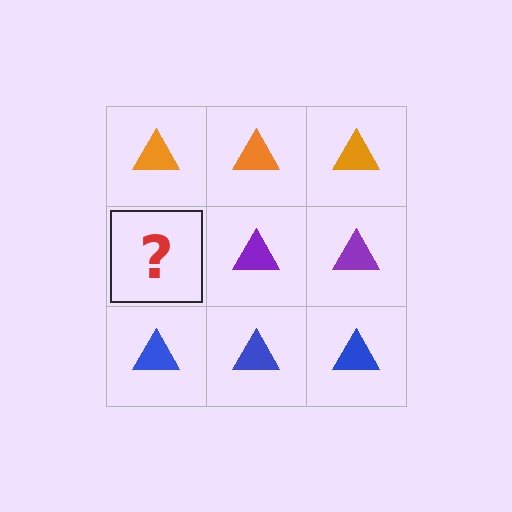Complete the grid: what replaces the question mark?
The question mark should be replaced with a purple triangle.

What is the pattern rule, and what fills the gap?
The rule is that each row has a consistent color. The gap should be filled with a purple triangle.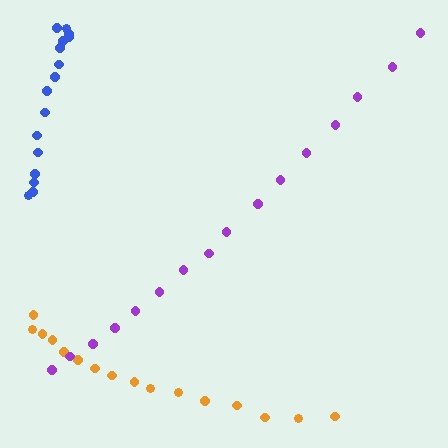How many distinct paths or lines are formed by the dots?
There are 3 distinct paths.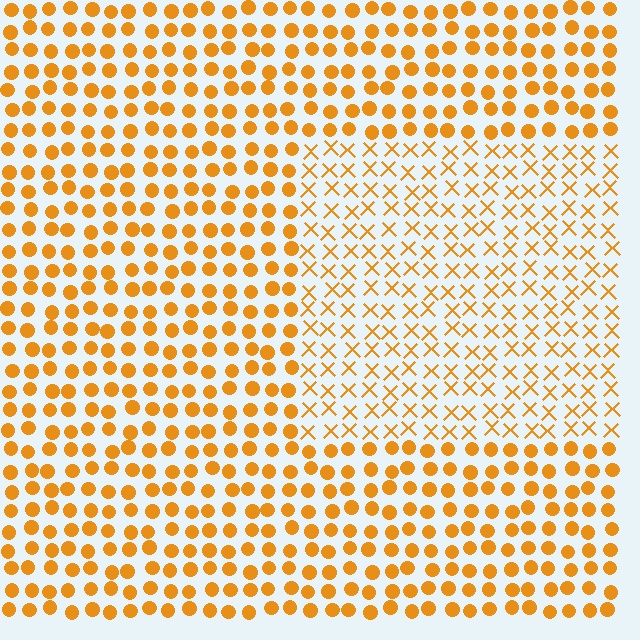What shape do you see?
I see a rectangle.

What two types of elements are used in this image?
The image uses X marks inside the rectangle region and circles outside it.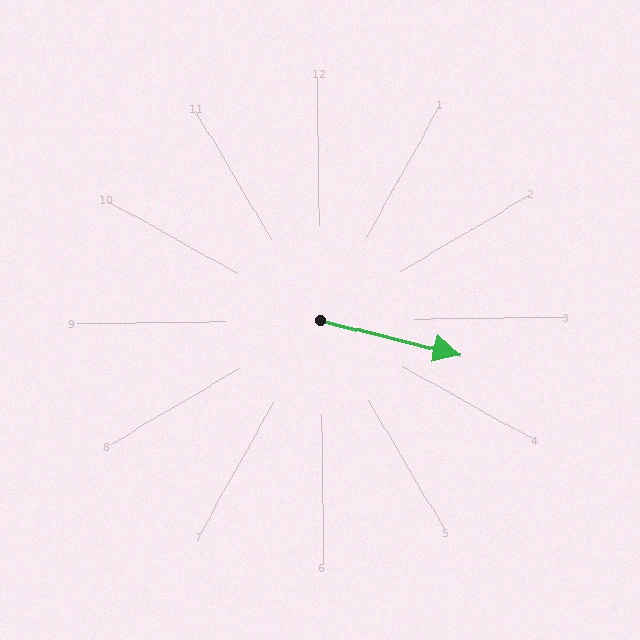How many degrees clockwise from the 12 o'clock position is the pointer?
Approximately 105 degrees.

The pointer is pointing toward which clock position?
Roughly 3 o'clock.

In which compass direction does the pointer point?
East.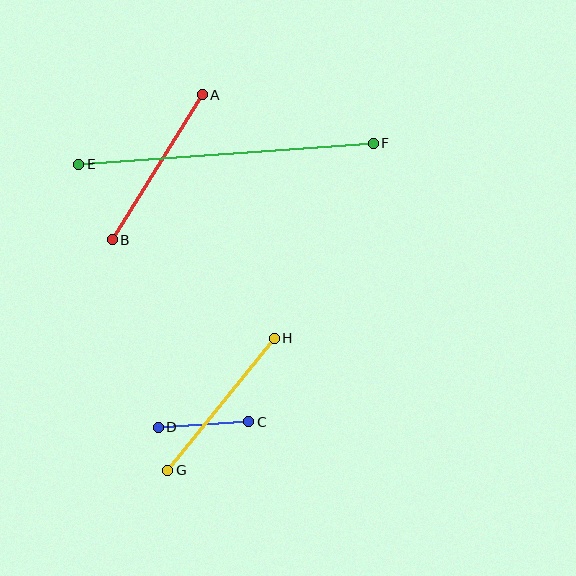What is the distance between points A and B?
The distance is approximately 170 pixels.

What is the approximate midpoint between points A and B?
The midpoint is at approximately (157, 167) pixels.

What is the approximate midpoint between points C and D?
The midpoint is at approximately (203, 424) pixels.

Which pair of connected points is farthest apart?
Points E and F are farthest apart.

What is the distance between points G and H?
The distance is approximately 170 pixels.